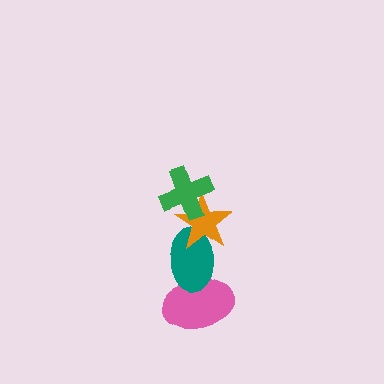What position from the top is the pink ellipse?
The pink ellipse is 4th from the top.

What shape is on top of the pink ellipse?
The teal ellipse is on top of the pink ellipse.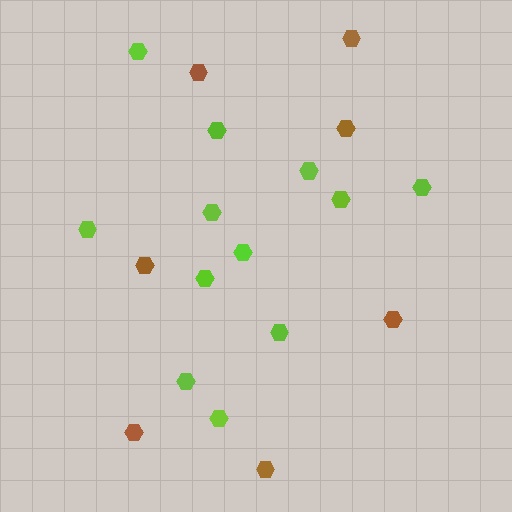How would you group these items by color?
There are 2 groups: one group of brown hexagons (7) and one group of lime hexagons (12).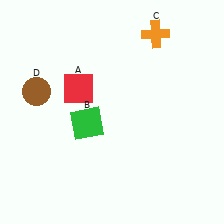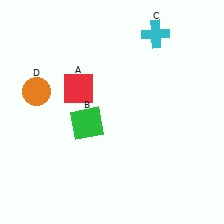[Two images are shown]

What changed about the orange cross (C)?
In Image 1, C is orange. In Image 2, it changed to cyan.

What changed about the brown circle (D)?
In Image 1, D is brown. In Image 2, it changed to orange.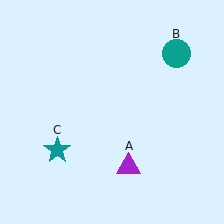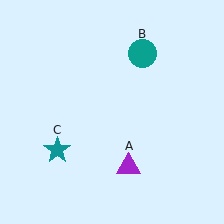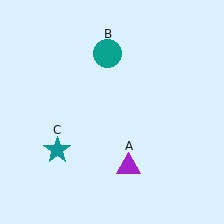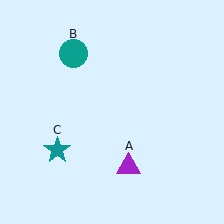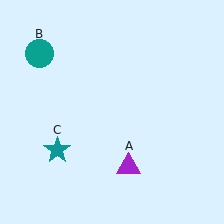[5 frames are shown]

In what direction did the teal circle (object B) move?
The teal circle (object B) moved left.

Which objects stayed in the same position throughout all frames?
Purple triangle (object A) and teal star (object C) remained stationary.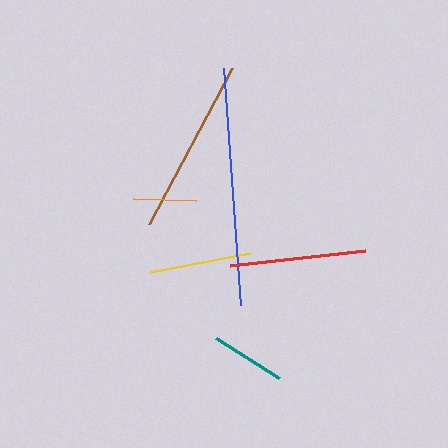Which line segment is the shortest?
The orange line is the shortest at approximately 63 pixels.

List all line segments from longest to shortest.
From longest to shortest: blue, brown, red, yellow, teal, orange.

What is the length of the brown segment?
The brown segment is approximately 177 pixels long.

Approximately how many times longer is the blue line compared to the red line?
The blue line is approximately 1.8 times the length of the red line.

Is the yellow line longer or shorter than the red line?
The red line is longer than the yellow line.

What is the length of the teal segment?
The teal segment is approximately 74 pixels long.